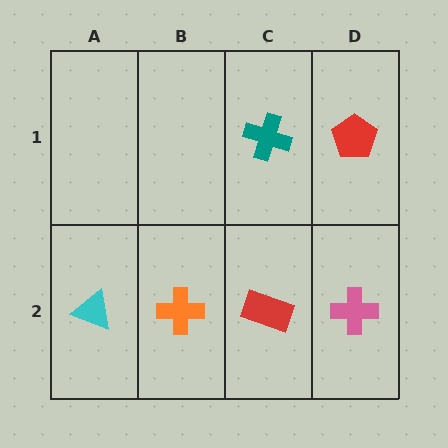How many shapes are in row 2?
4 shapes.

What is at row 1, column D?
A red pentagon.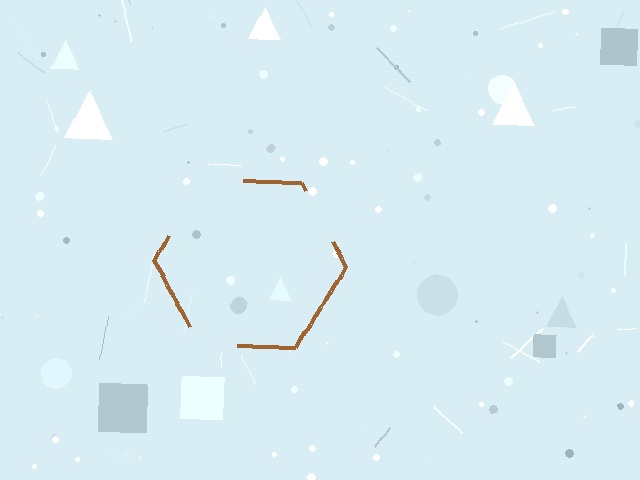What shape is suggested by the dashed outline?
The dashed outline suggests a hexagon.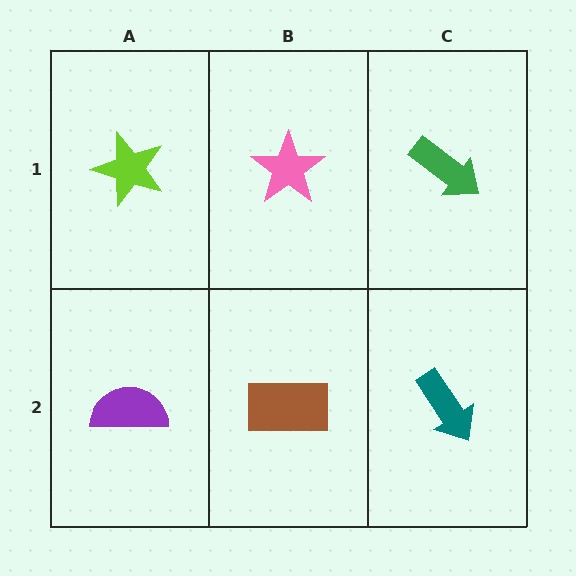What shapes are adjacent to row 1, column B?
A brown rectangle (row 2, column B), a lime star (row 1, column A), a green arrow (row 1, column C).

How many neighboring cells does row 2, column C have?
2.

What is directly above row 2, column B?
A pink star.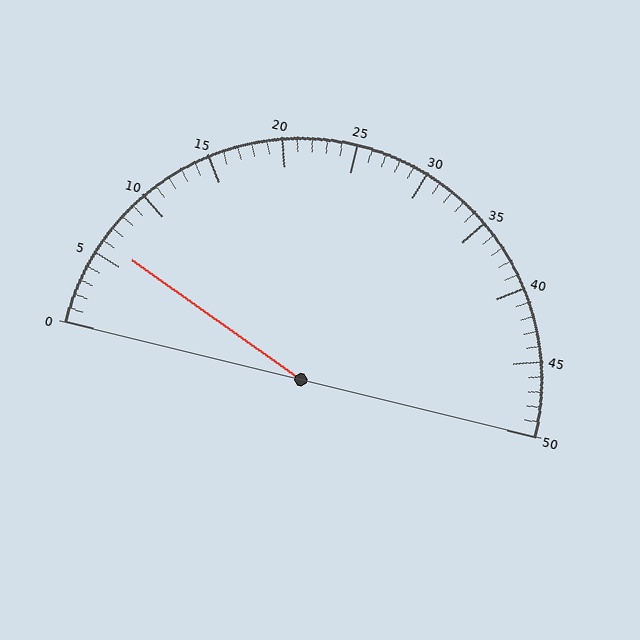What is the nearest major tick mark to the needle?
The nearest major tick mark is 5.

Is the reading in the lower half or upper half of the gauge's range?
The reading is in the lower half of the range (0 to 50).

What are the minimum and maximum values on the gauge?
The gauge ranges from 0 to 50.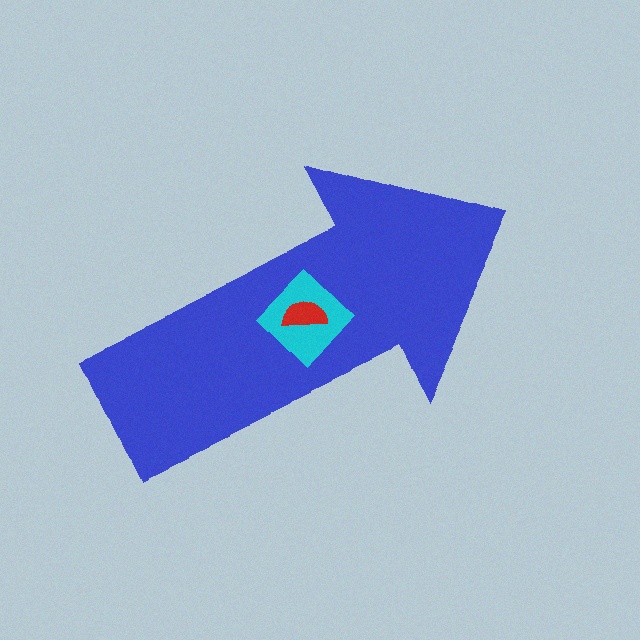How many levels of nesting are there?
3.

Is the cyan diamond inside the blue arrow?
Yes.